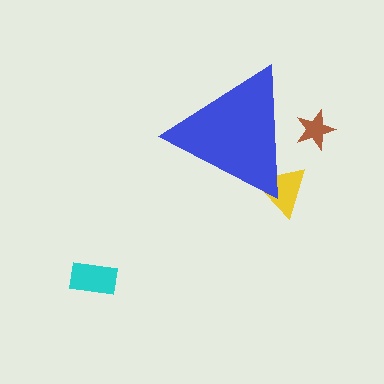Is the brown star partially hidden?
Yes, the brown star is partially hidden behind the blue triangle.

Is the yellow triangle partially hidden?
Yes, the yellow triangle is partially hidden behind the blue triangle.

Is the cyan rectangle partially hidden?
No, the cyan rectangle is fully visible.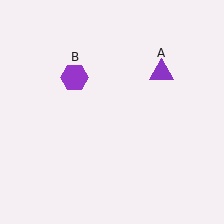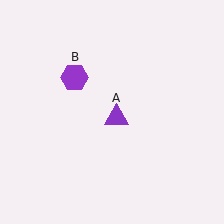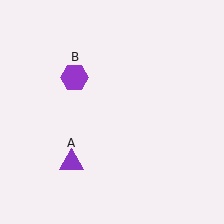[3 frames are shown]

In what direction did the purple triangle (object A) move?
The purple triangle (object A) moved down and to the left.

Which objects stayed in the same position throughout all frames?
Purple hexagon (object B) remained stationary.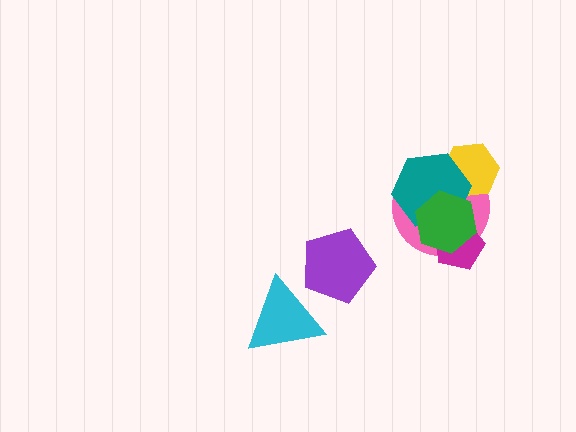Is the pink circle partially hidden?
Yes, it is partially covered by another shape.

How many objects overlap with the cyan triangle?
1 object overlaps with the cyan triangle.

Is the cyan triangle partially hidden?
No, no other shape covers it.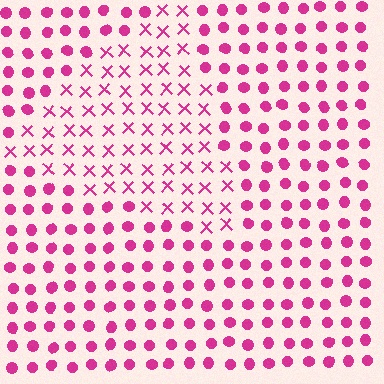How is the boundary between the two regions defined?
The boundary is defined by a change in element shape: X marks inside vs. circles outside. All elements share the same color and spacing.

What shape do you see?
I see a triangle.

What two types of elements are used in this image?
The image uses X marks inside the triangle region and circles outside it.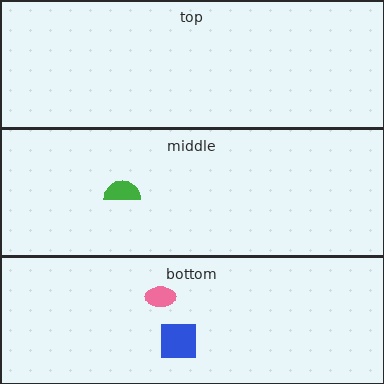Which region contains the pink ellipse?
The bottom region.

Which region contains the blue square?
The bottom region.